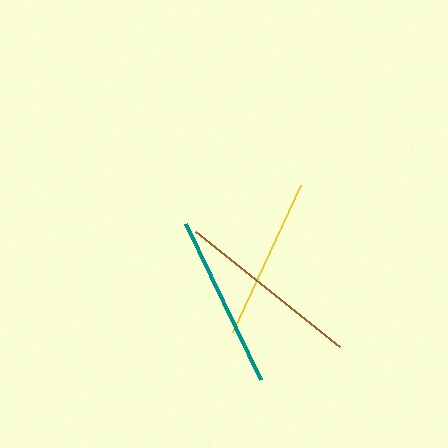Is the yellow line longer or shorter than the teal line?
The teal line is longer than the yellow line.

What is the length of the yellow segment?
The yellow segment is approximately 162 pixels long.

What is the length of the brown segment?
The brown segment is approximately 185 pixels long.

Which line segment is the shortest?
The yellow line is the shortest at approximately 162 pixels.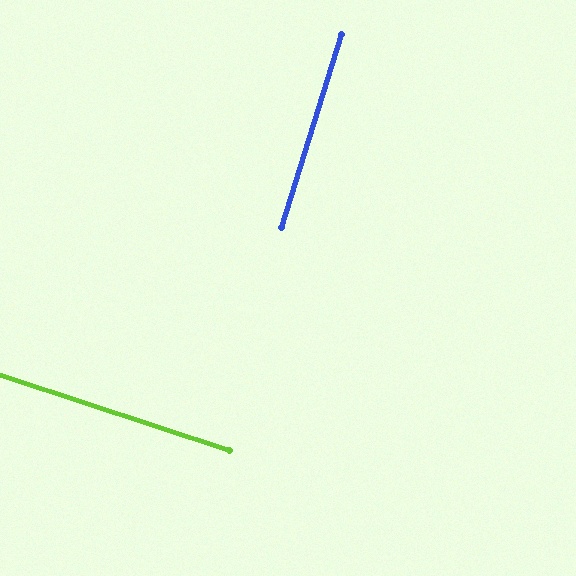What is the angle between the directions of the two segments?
Approximately 89 degrees.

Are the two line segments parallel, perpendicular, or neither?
Perpendicular — they meet at approximately 89°.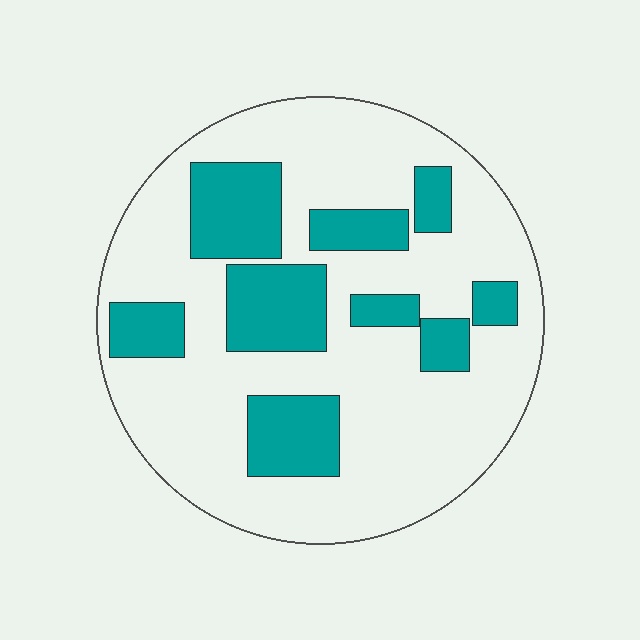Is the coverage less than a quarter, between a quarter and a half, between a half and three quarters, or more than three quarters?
Between a quarter and a half.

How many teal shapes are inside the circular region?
9.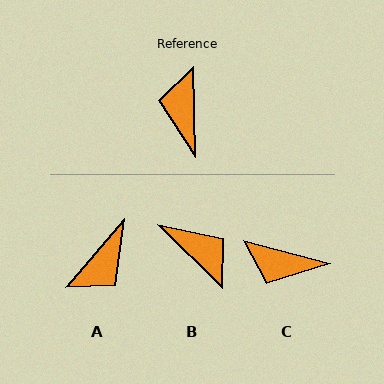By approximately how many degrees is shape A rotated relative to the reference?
Approximately 139 degrees counter-clockwise.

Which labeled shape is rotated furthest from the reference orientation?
A, about 139 degrees away.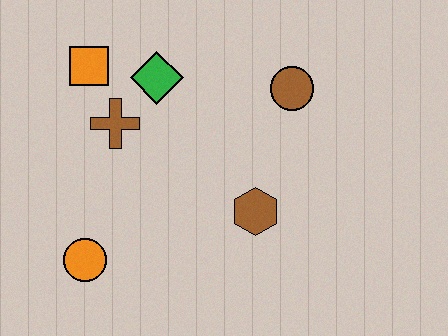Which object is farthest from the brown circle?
The orange circle is farthest from the brown circle.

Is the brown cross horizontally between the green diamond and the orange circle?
Yes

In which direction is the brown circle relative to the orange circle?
The brown circle is to the right of the orange circle.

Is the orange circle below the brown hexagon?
Yes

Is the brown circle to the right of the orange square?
Yes